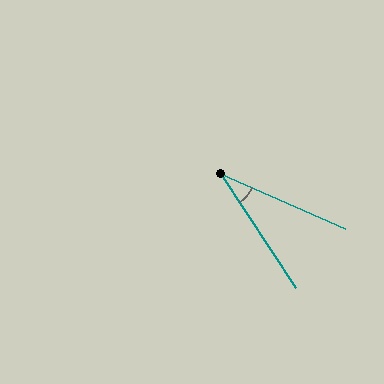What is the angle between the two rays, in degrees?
Approximately 33 degrees.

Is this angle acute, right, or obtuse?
It is acute.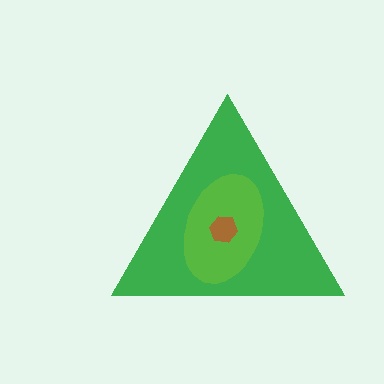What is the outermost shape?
The green triangle.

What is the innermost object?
The brown hexagon.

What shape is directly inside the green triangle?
The lime ellipse.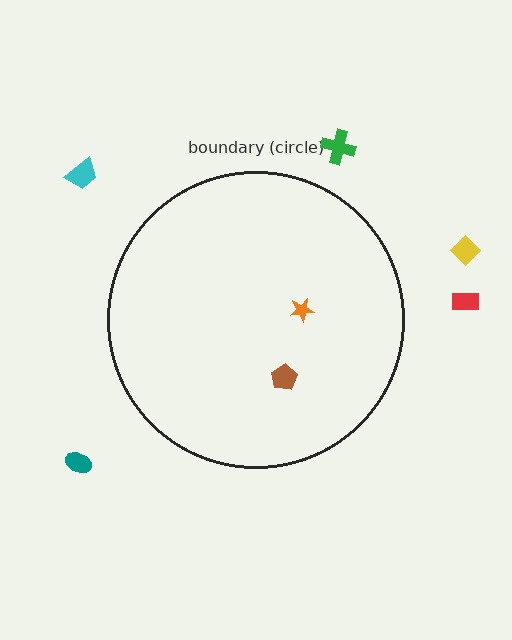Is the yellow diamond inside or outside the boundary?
Outside.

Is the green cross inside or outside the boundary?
Outside.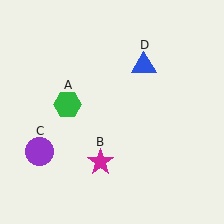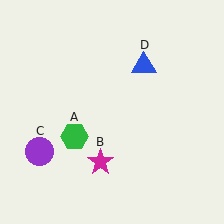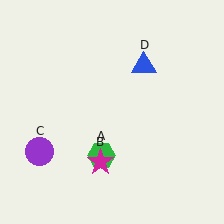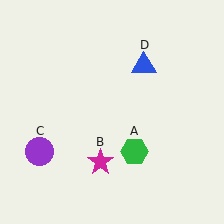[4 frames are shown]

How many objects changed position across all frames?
1 object changed position: green hexagon (object A).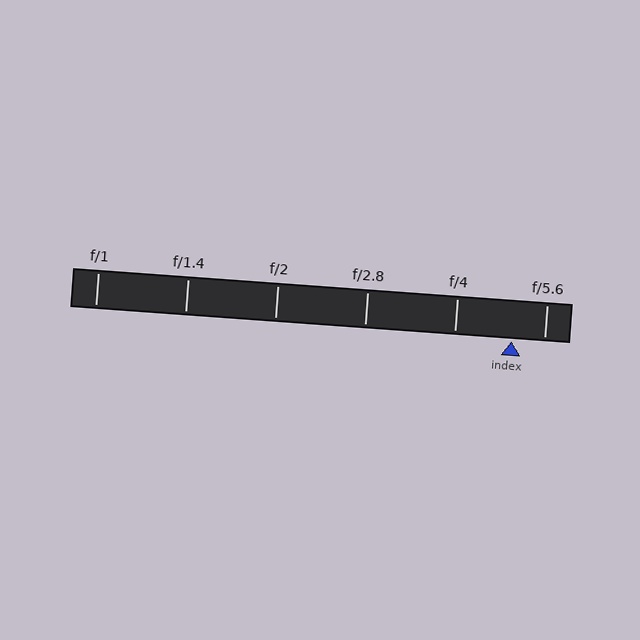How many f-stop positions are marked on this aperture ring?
There are 6 f-stop positions marked.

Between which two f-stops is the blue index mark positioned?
The index mark is between f/4 and f/5.6.